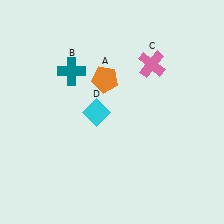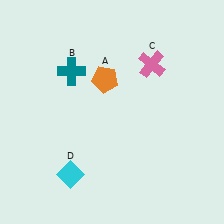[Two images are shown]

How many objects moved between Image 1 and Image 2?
1 object moved between the two images.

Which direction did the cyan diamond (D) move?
The cyan diamond (D) moved down.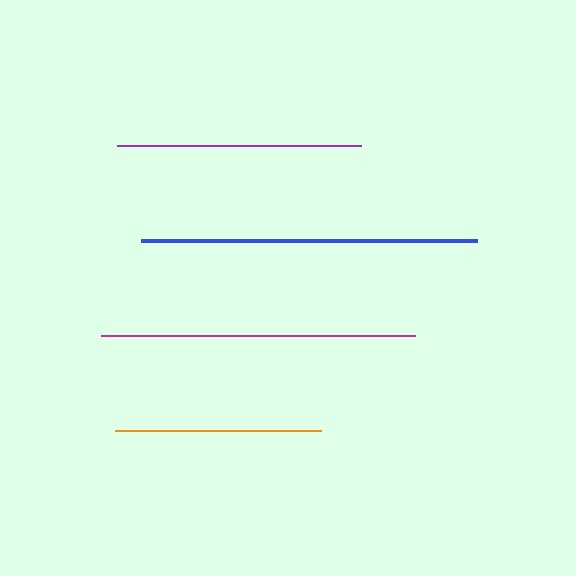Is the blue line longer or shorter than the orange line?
The blue line is longer than the orange line.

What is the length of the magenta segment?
The magenta segment is approximately 315 pixels long.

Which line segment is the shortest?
The orange line is the shortest at approximately 206 pixels.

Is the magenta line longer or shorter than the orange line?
The magenta line is longer than the orange line.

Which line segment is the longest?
The blue line is the longest at approximately 336 pixels.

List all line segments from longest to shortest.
From longest to shortest: blue, magenta, purple, orange.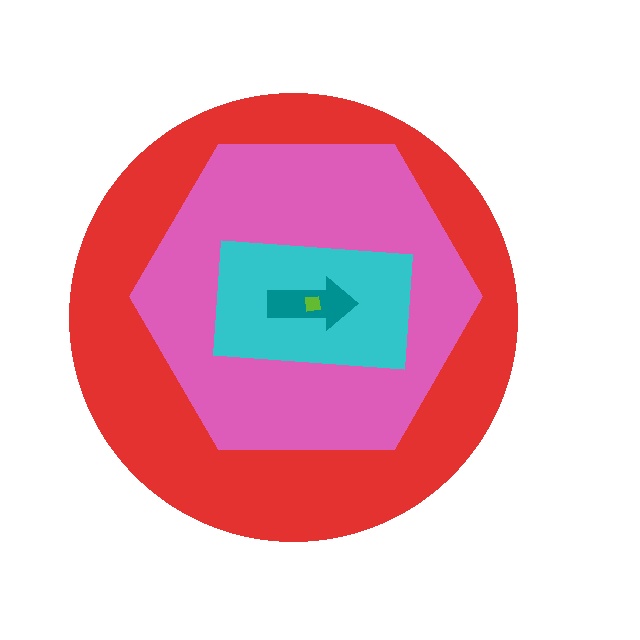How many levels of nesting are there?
5.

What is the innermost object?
The lime square.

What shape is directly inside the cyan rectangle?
The teal arrow.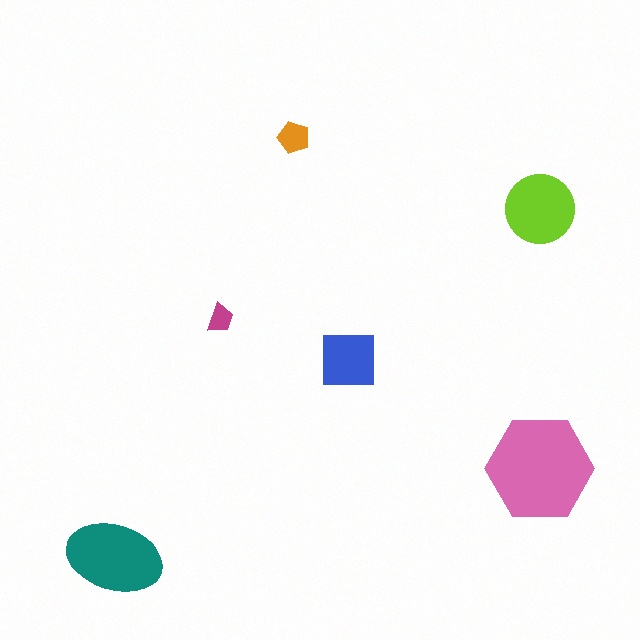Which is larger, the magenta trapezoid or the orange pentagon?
The orange pentagon.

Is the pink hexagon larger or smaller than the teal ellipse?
Larger.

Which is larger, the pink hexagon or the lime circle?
The pink hexagon.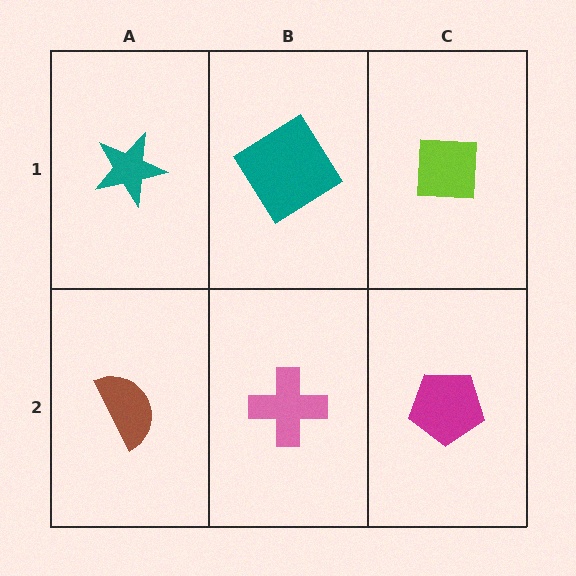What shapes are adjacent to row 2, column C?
A lime square (row 1, column C), a pink cross (row 2, column B).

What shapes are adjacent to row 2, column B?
A teal diamond (row 1, column B), a brown semicircle (row 2, column A), a magenta pentagon (row 2, column C).